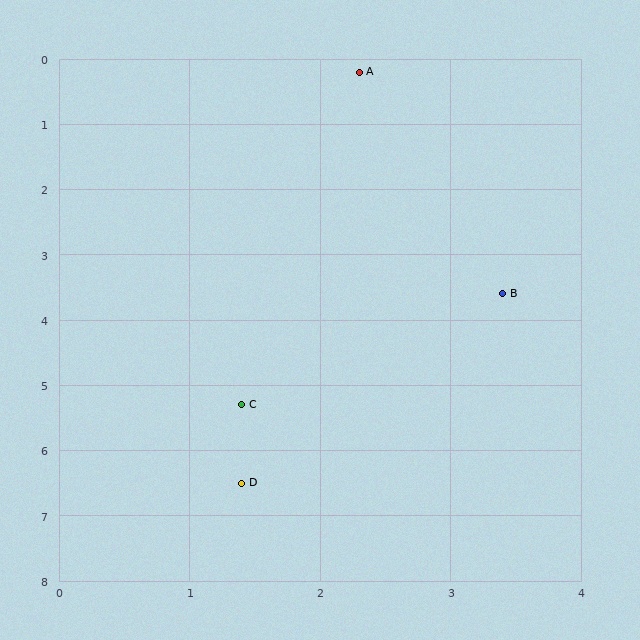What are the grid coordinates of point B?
Point B is at approximately (3.4, 3.6).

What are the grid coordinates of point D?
Point D is at approximately (1.4, 6.5).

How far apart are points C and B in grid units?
Points C and B are about 2.6 grid units apart.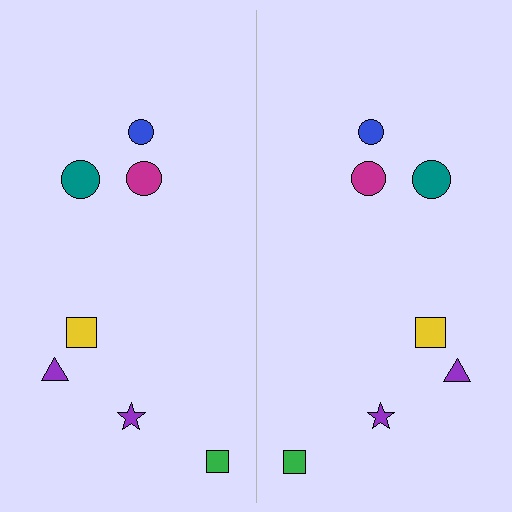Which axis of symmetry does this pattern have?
The pattern has a vertical axis of symmetry running through the center of the image.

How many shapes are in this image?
There are 14 shapes in this image.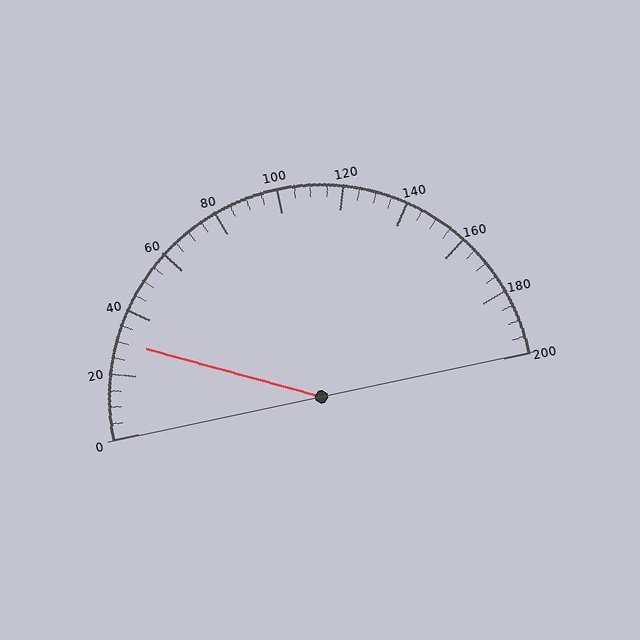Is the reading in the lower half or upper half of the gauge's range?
The reading is in the lower half of the range (0 to 200).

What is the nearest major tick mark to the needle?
The nearest major tick mark is 40.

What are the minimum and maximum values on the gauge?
The gauge ranges from 0 to 200.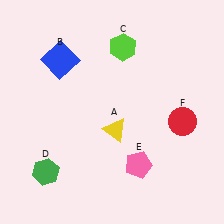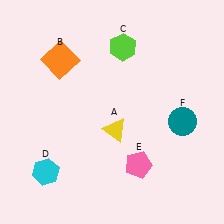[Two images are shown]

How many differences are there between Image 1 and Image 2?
There are 3 differences between the two images.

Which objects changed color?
B changed from blue to orange. D changed from green to cyan. F changed from red to teal.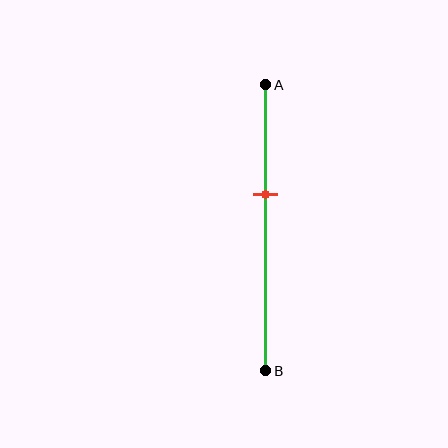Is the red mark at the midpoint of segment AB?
No, the mark is at about 40% from A, not at the 50% midpoint.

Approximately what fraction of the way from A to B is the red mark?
The red mark is approximately 40% of the way from A to B.